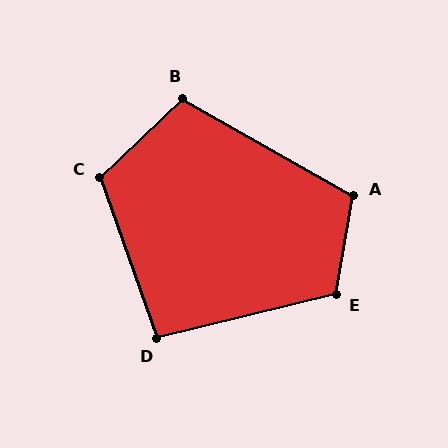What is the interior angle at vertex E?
Approximately 113 degrees (obtuse).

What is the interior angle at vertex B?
Approximately 106 degrees (obtuse).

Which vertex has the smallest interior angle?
D, at approximately 96 degrees.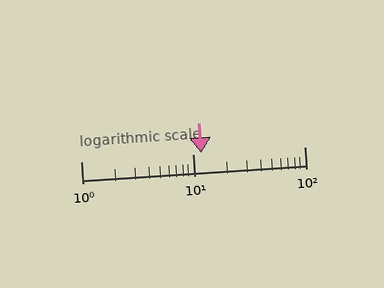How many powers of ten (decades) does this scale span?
The scale spans 2 decades, from 1 to 100.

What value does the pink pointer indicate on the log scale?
The pointer indicates approximately 12.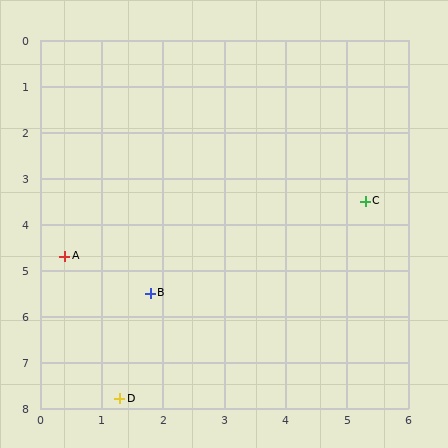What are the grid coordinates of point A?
Point A is at approximately (0.4, 4.7).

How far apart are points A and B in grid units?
Points A and B are about 1.6 grid units apart.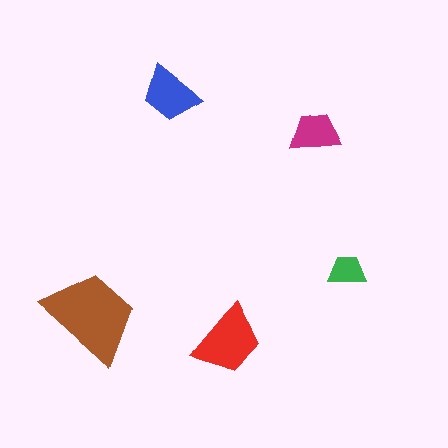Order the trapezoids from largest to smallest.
the brown one, the red one, the blue one, the magenta one, the green one.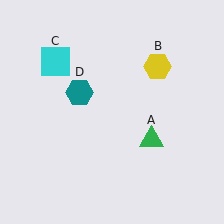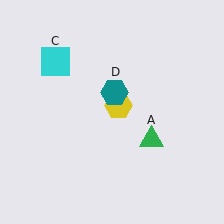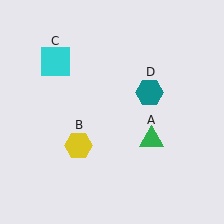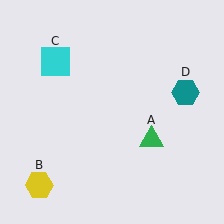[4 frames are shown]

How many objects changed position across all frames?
2 objects changed position: yellow hexagon (object B), teal hexagon (object D).